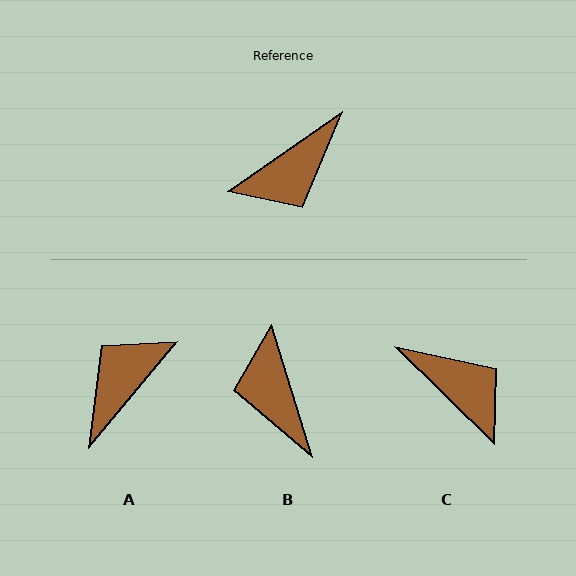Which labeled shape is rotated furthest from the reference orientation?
A, about 164 degrees away.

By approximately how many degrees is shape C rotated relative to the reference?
Approximately 101 degrees counter-clockwise.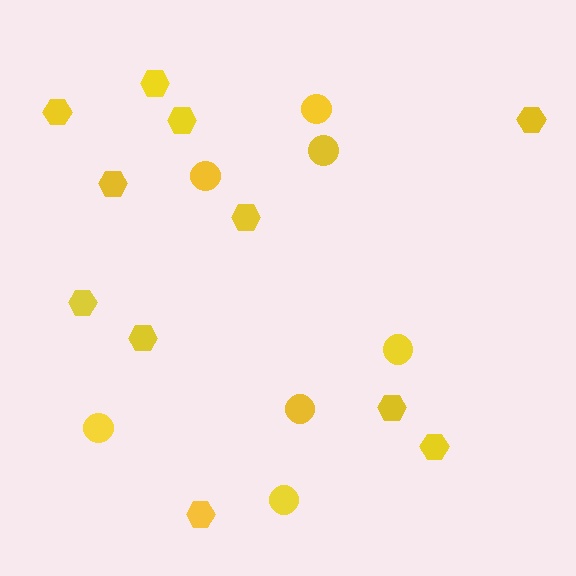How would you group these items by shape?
There are 2 groups: one group of hexagons (11) and one group of circles (7).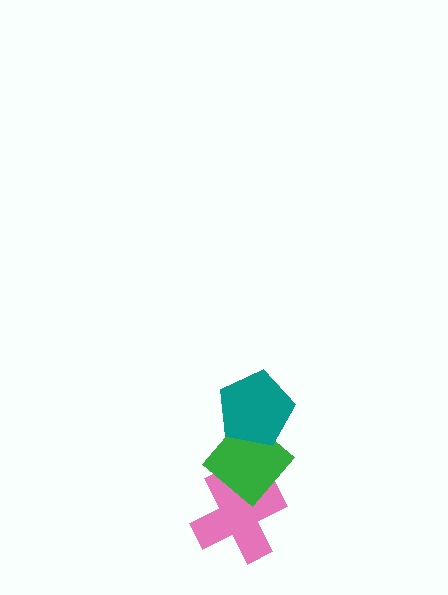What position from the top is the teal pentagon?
The teal pentagon is 1st from the top.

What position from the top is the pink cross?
The pink cross is 3rd from the top.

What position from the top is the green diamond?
The green diamond is 2nd from the top.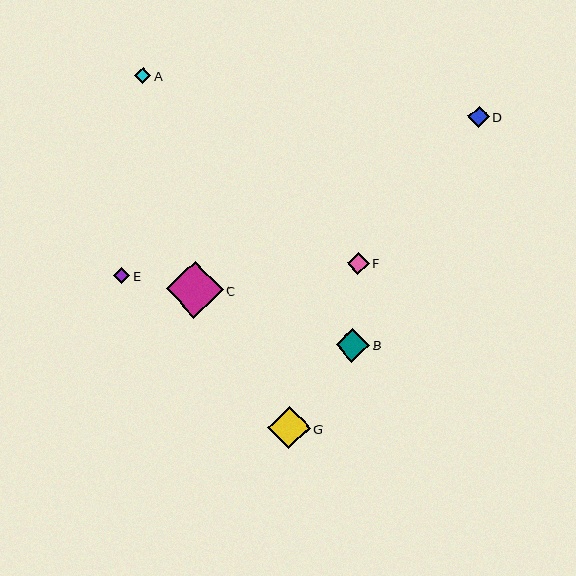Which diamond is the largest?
Diamond C is the largest with a size of approximately 57 pixels.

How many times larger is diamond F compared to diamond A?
Diamond F is approximately 1.3 times the size of diamond A.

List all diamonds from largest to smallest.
From largest to smallest: C, G, B, F, D, E, A.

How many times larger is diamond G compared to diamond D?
Diamond G is approximately 2.0 times the size of diamond D.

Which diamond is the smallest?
Diamond A is the smallest with a size of approximately 16 pixels.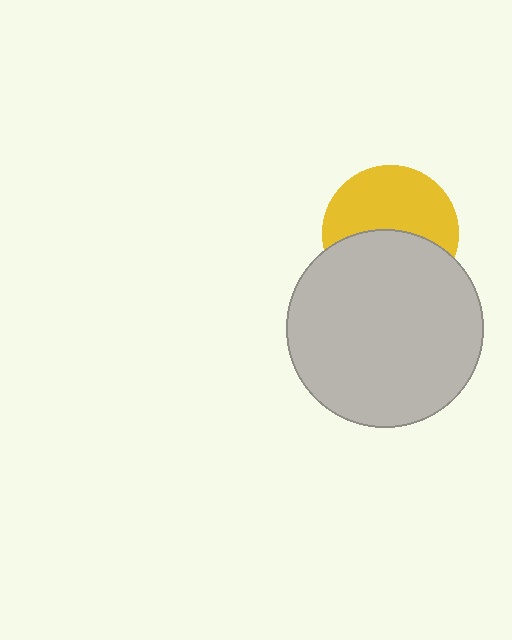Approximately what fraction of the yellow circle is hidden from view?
Roughly 46% of the yellow circle is hidden behind the light gray circle.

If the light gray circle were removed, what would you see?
You would see the complete yellow circle.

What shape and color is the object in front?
The object in front is a light gray circle.